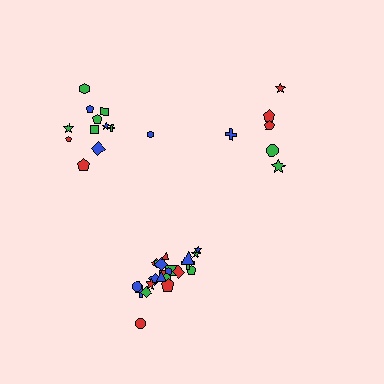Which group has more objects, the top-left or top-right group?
The top-left group.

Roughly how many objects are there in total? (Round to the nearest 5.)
Roughly 40 objects in total.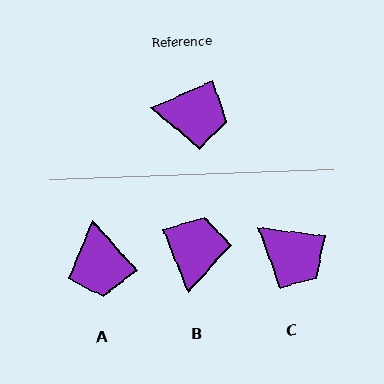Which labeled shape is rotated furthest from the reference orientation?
B, about 88 degrees away.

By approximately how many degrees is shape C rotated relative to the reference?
Approximately 30 degrees clockwise.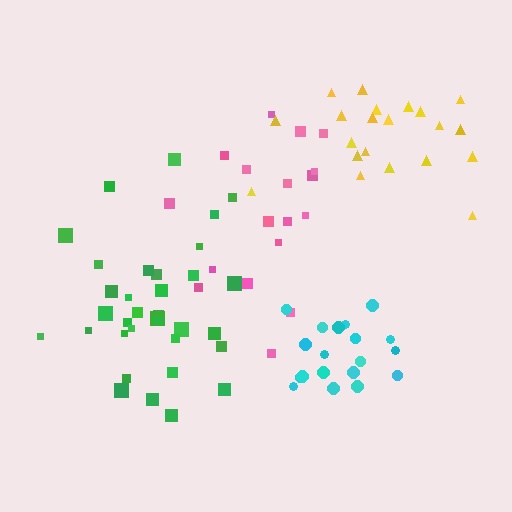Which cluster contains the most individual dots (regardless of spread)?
Green (34).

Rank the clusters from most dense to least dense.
cyan, green, yellow, pink.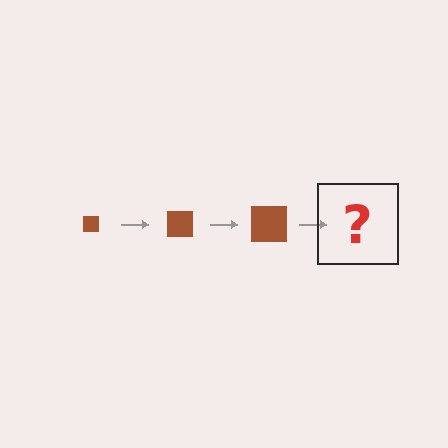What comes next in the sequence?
The next element should be a brown square, larger than the previous one.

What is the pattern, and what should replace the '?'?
The pattern is that the square gets progressively larger each step. The '?' should be a brown square, larger than the previous one.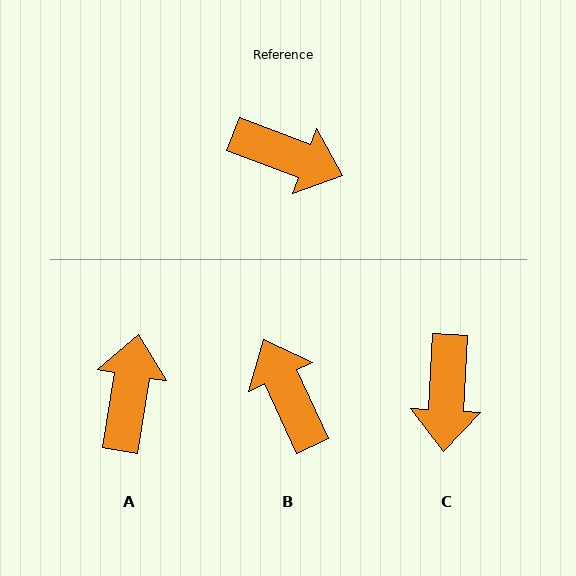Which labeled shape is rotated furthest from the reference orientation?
B, about 135 degrees away.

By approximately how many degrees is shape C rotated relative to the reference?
Approximately 72 degrees clockwise.